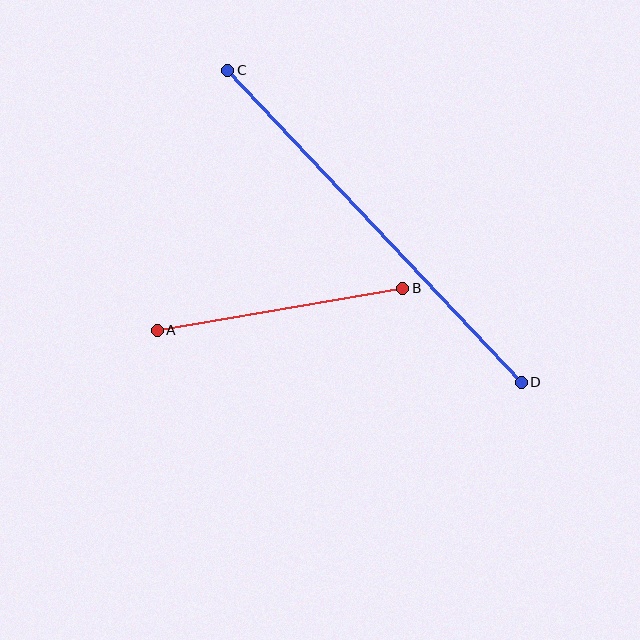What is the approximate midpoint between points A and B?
The midpoint is at approximately (280, 309) pixels.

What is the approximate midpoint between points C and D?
The midpoint is at approximately (375, 226) pixels.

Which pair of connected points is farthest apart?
Points C and D are farthest apart.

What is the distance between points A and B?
The distance is approximately 249 pixels.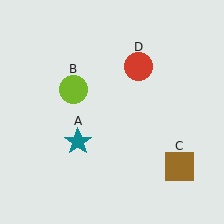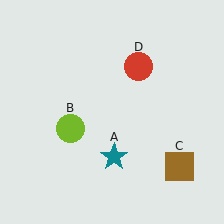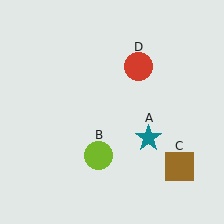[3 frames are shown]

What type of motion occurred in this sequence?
The teal star (object A), lime circle (object B) rotated counterclockwise around the center of the scene.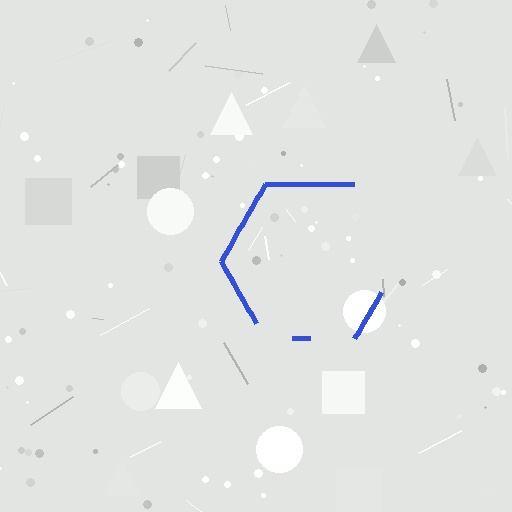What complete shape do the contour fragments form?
The contour fragments form a hexagon.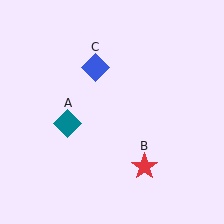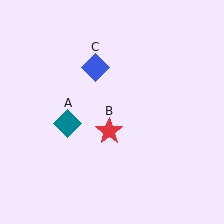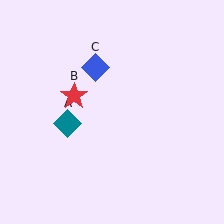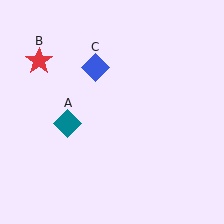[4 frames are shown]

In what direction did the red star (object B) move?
The red star (object B) moved up and to the left.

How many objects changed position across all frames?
1 object changed position: red star (object B).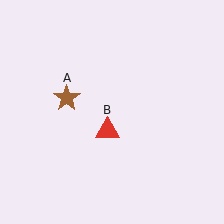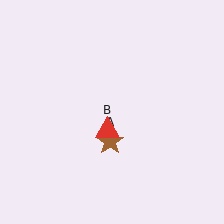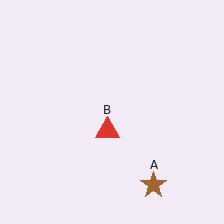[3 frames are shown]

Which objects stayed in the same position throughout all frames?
Red triangle (object B) remained stationary.